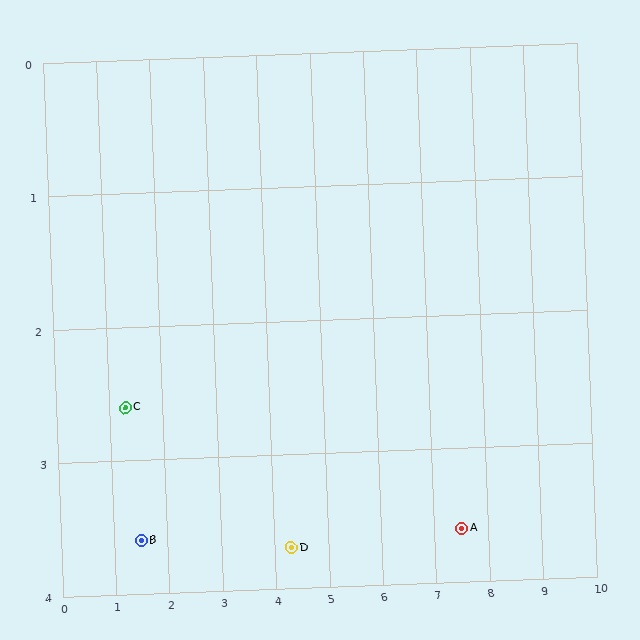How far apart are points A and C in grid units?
Points A and C are about 6.3 grid units apart.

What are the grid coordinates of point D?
Point D is at approximately (4.3, 3.7).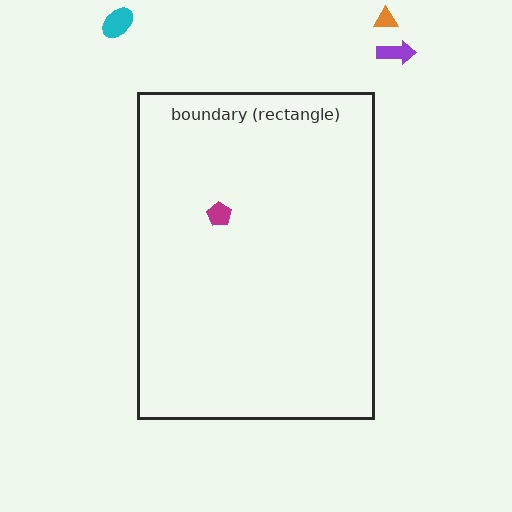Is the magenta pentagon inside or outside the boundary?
Inside.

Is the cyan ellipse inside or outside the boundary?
Outside.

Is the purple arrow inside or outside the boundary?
Outside.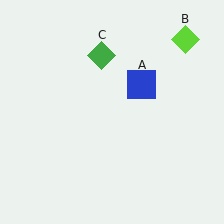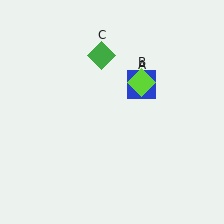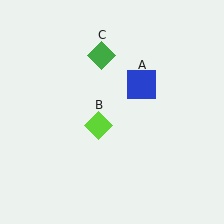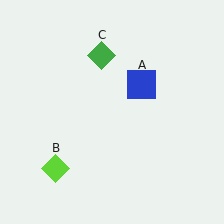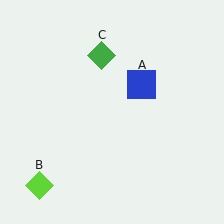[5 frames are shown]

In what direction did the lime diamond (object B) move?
The lime diamond (object B) moved down and to the left.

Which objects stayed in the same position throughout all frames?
Blue square (object A) and green diamond (object C) remained stationary.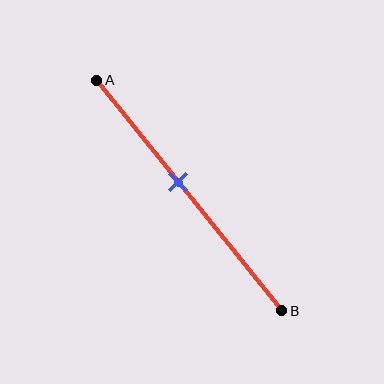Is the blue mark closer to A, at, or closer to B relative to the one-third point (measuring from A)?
The blue mark is closer to point B than the one-third point of segment AB.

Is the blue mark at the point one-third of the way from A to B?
No, the mark is at about 45% from A, not at the 33% one-third point.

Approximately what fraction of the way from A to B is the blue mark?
The blue mark is approximately 45% of the way from A to B.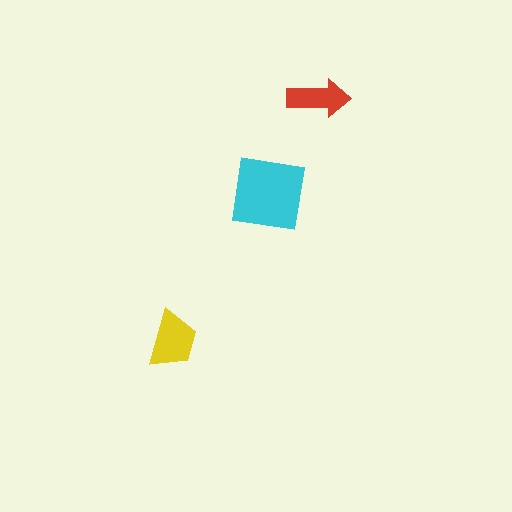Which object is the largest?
The cyan square.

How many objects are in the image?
There are 3 objects in the image.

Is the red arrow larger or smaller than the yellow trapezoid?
Smaller.